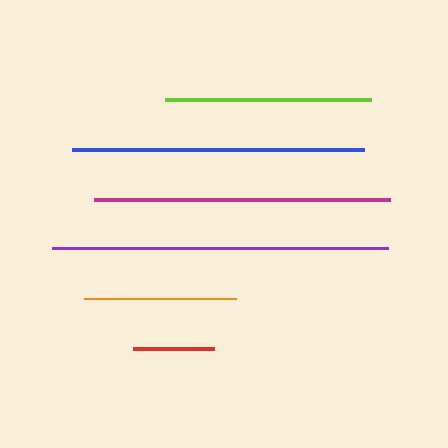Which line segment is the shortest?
The red line is the shortest at approximately 81 pixels.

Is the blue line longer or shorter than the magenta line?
The magenta line is longer than the blue line.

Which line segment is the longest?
The purple line is the longest at approximately 336 pixels.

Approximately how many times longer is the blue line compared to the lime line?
The blue line is approximately 1.4 times the length of the lime line.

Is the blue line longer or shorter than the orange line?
The blue line is longer than the orange line.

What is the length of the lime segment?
The lime segment is approximately 207 pixels long.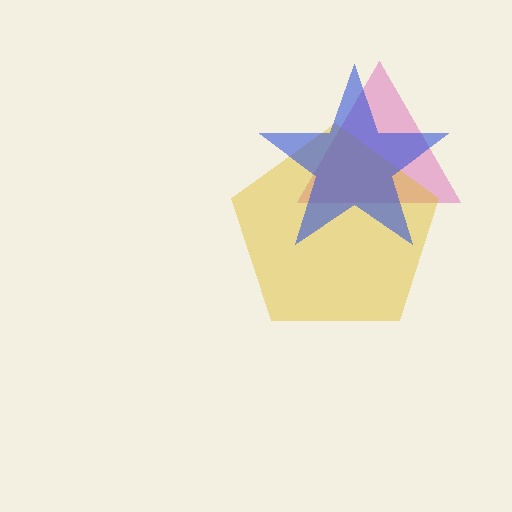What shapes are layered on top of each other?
The layered shapes are: a pink triangle, a yellow pentagon, a blue star.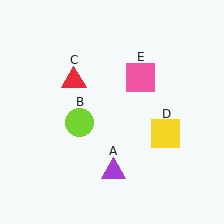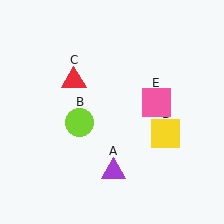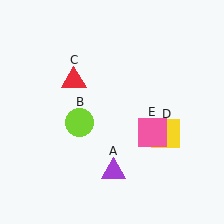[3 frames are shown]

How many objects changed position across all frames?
1 object changed position: pink square (object E).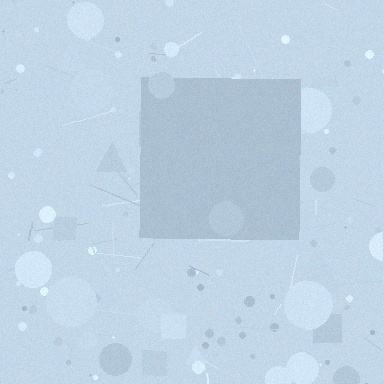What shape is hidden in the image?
A square is hidden in the image.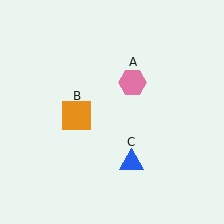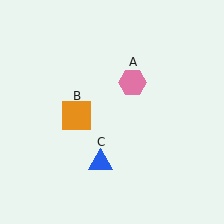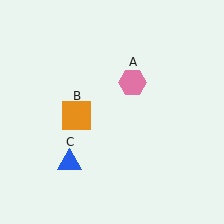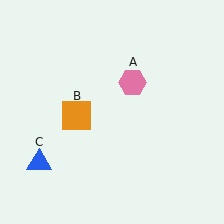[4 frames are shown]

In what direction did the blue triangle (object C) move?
The blue triangle (object C) moved left.